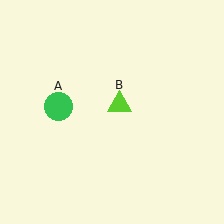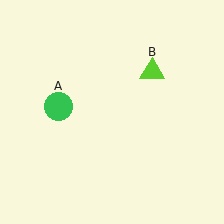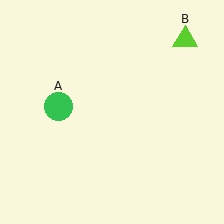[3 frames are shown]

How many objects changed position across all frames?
1 object changed position: lime triangle (object B).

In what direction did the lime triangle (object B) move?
The lime triangle (object B) moved up and to the right.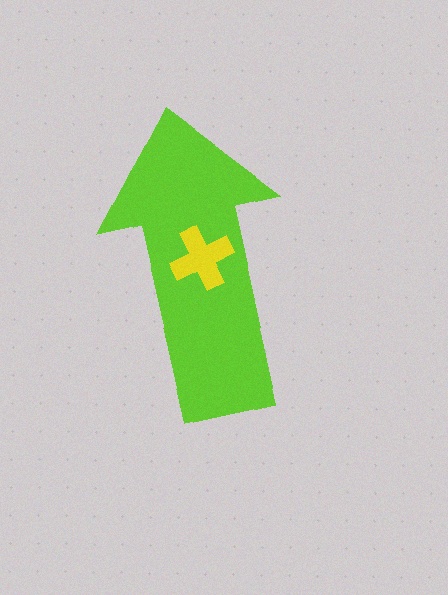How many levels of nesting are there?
2.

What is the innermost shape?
The yellow cross.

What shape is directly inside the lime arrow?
The yellow cross.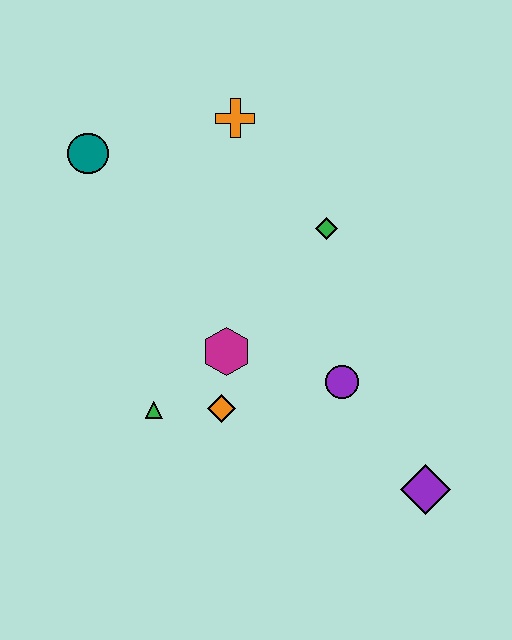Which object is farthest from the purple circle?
The teal circle is farthest from the purple circle.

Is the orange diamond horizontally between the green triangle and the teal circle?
No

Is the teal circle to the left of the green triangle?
Yes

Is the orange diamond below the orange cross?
Yes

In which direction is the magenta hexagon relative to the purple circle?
The magenta hexagon is to the left of the purple circle.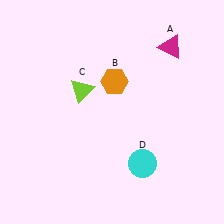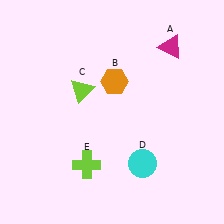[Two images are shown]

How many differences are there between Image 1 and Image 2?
There is 1 difference between the two images.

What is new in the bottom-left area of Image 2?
A lime cross (E) was added in the bottom-left area of Image 2.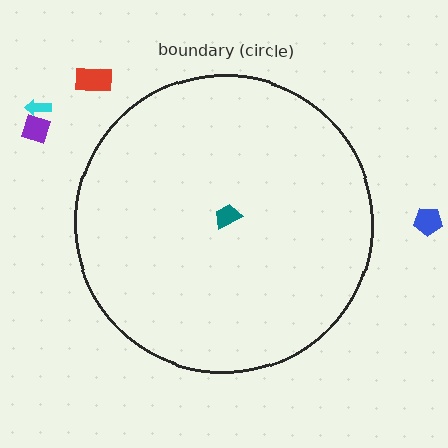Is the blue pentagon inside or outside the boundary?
Outside.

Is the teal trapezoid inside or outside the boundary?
Inside.